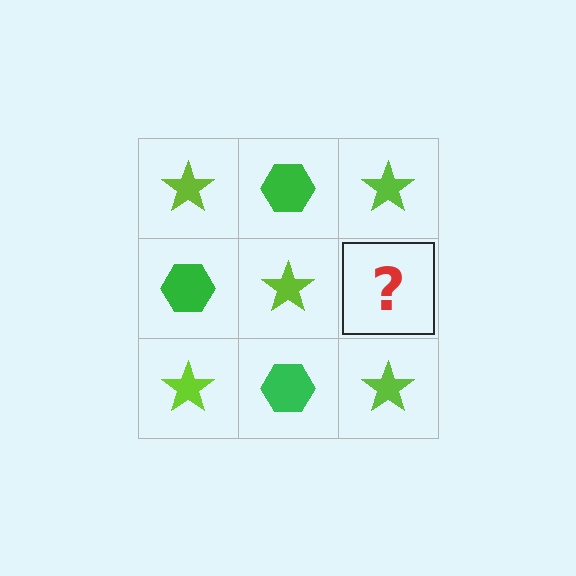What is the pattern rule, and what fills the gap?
The rule is that it alternates lime star and green hexagon in a checkerboard pattern. The gap should be filled with a green hexagon.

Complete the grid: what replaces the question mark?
The question mark should be replaced with a green hexagon.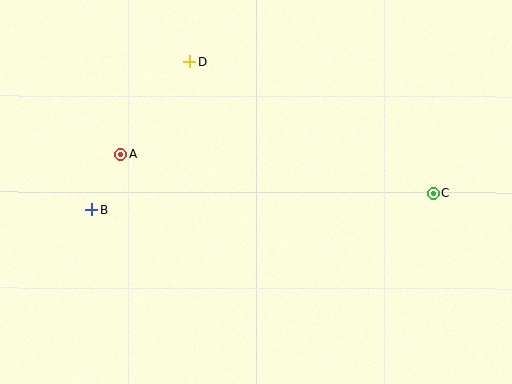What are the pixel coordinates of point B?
Point B is at (92, 210).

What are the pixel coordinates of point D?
Point D is at (190, 61).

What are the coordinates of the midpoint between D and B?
The midpoint between D and B is at (141, 135).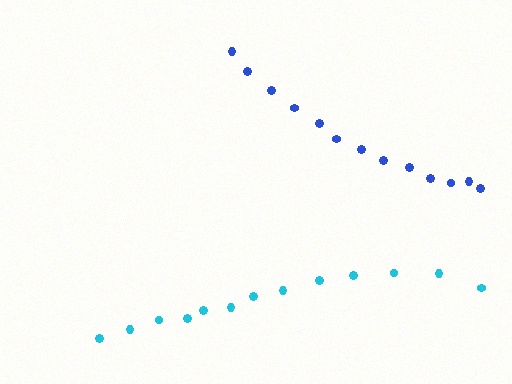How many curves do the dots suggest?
There are 2 distinct paths.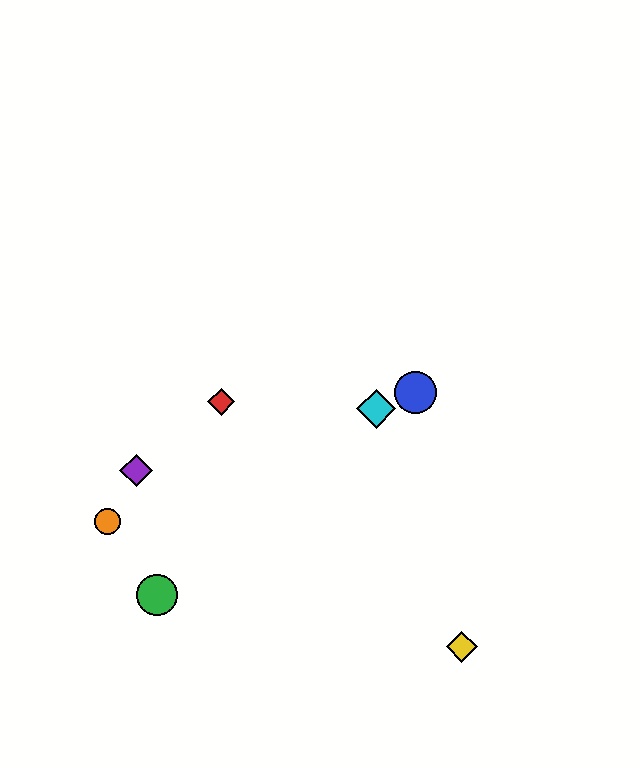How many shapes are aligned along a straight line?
3 shapes (the blue circle, the orange circle, the cyan diamond) are aligned along a straight line.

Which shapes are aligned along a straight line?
The blue circle, the orange circle, the cyan diamond are aligned along a straight line.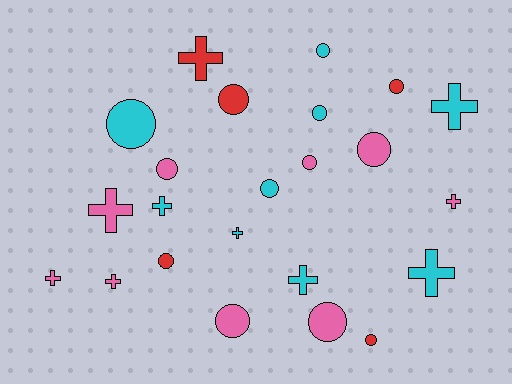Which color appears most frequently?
Pink, with 9 objects.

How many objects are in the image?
There are 23 objects.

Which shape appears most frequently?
Circle, with 13 objects.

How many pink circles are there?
There are 5 pink circles.